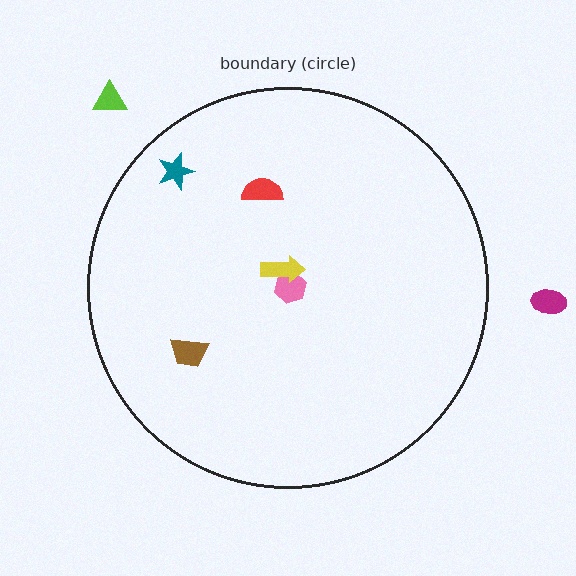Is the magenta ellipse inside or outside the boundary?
Outside.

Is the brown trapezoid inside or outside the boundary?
Inside.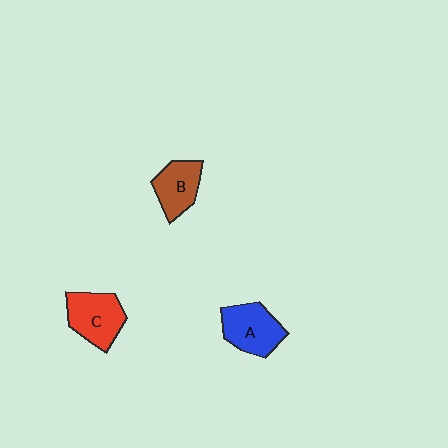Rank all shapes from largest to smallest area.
From largest to smallest: C (red), A (blue), B (brown).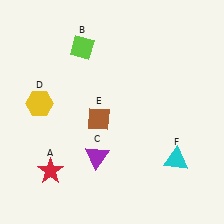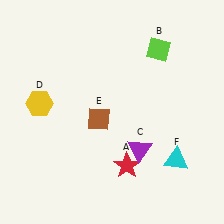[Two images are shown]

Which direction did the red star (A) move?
The red star (A) moved right.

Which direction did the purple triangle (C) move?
The purple triangle (C) moved right.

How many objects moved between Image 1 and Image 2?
3 objects moved between the two images.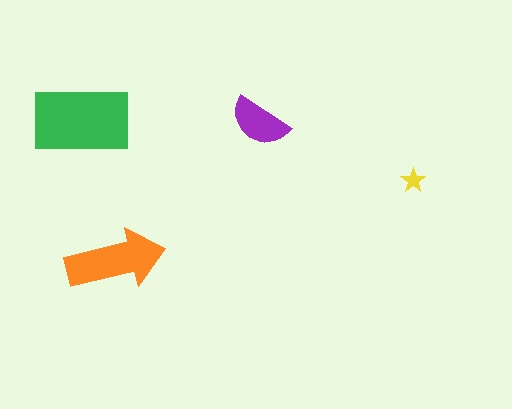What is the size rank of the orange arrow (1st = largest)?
2nd.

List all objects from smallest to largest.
The yellow star, the purple semicircle, the orange arrow, the green rectangle.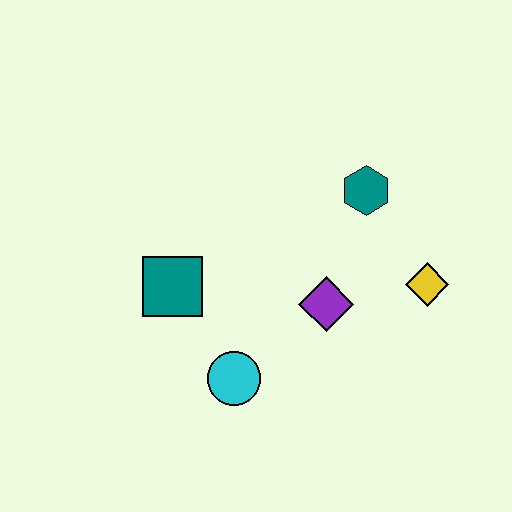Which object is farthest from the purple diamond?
The teal square is farthest from the purple diamond.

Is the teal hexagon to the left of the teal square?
No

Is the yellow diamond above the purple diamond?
Yes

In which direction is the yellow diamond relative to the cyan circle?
The yellow diamond is to the right of the cyan circle.